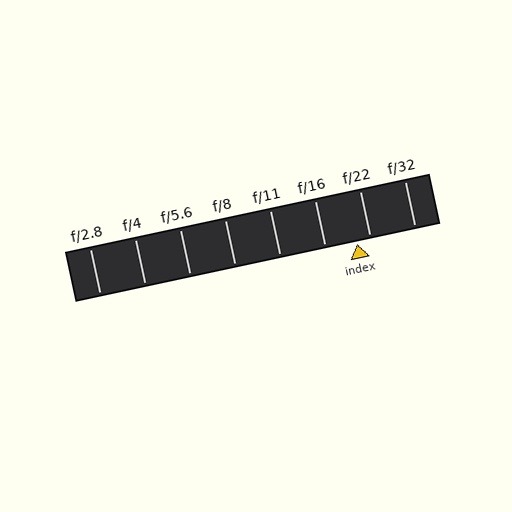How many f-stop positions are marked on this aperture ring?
There are 8 f-stop positions marked.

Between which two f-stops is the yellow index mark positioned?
The index mark is between f/16 and f/22.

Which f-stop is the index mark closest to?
The index mark is closest to f/22.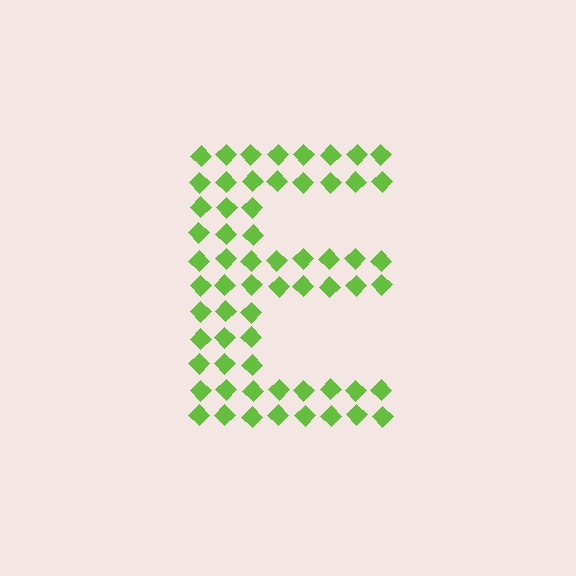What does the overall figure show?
The overall figure shows the letter E.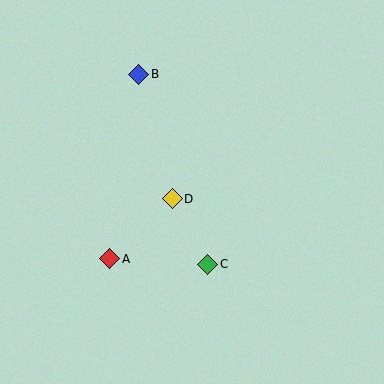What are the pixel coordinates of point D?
Point D is at (172, 199).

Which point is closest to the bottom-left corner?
Point A is closest to the bottom-left corner.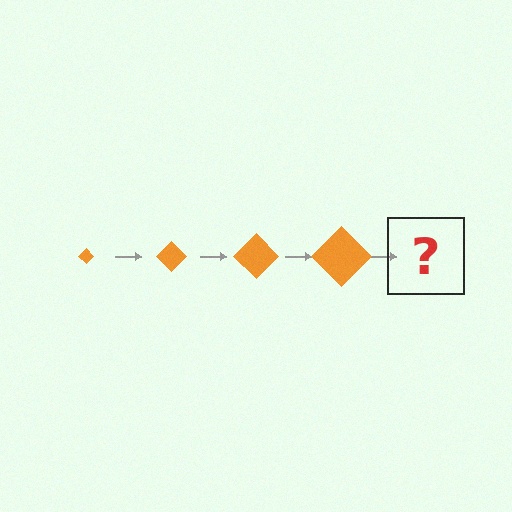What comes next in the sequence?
The next element should be an orange diamond, larger than the previous one.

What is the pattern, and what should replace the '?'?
The pattern is that the diamond gets progressively larger each step. The '?' should be an orange diamond, larger than the previous one.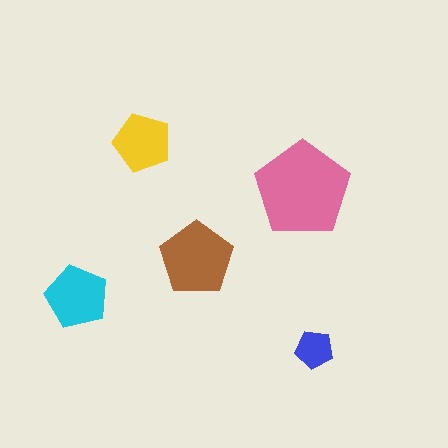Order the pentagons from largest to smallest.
the pink one, the brown one, the cyan one, the yellow one, the blue one.